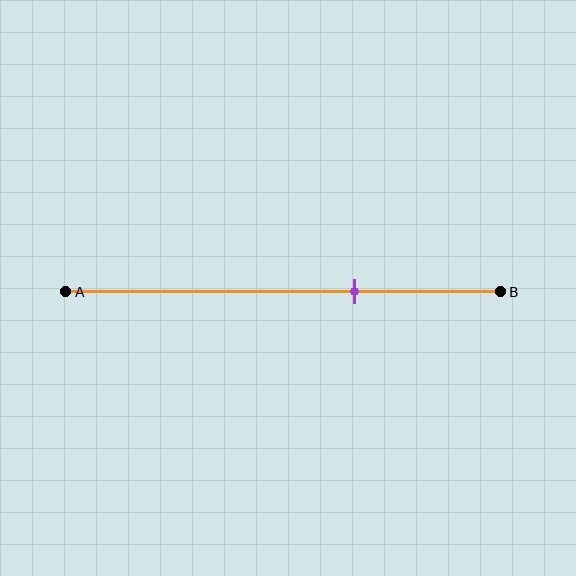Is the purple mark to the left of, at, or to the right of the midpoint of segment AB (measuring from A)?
The purple mark is to the right of the midpoint of segment AB.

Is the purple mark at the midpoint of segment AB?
No, the mark is at about 65% from A, not at the 50% midpoint.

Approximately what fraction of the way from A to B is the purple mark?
The purple mark is approximately 65% of the way from A to B.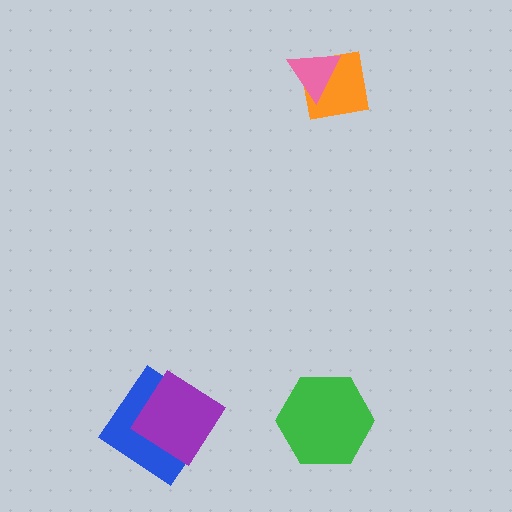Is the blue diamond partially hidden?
Yes, it is partially covered by another shape.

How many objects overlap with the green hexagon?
0 objects overlap with the green hexagon.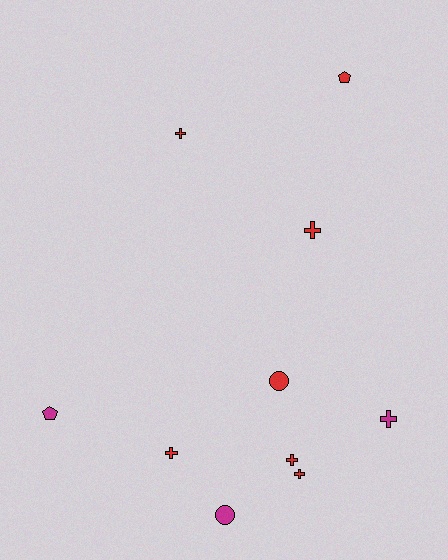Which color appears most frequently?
Red, with 7 objects.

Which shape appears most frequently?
Cross, with 6 objects.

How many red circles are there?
There is 1 red circle.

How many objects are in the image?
There are 10 objects.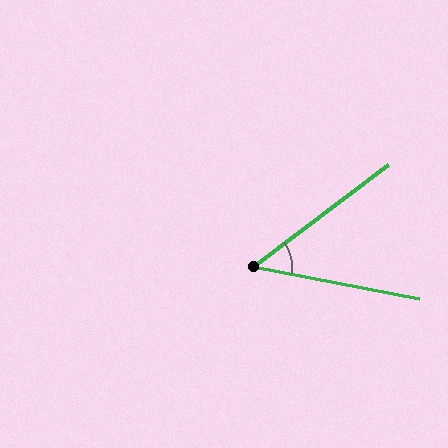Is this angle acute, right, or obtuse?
It is acute.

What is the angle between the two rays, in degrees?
Approximately 48 degrees.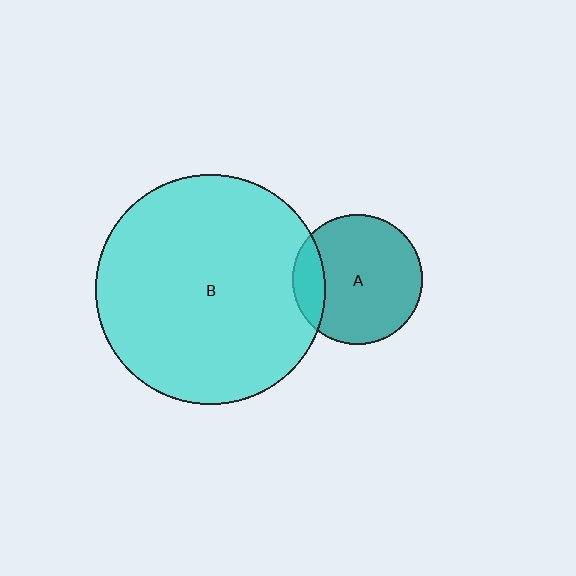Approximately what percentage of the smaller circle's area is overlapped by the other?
Approximately 15%.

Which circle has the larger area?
Circle B (cyan).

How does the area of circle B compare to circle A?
Approximately 3.1 times.